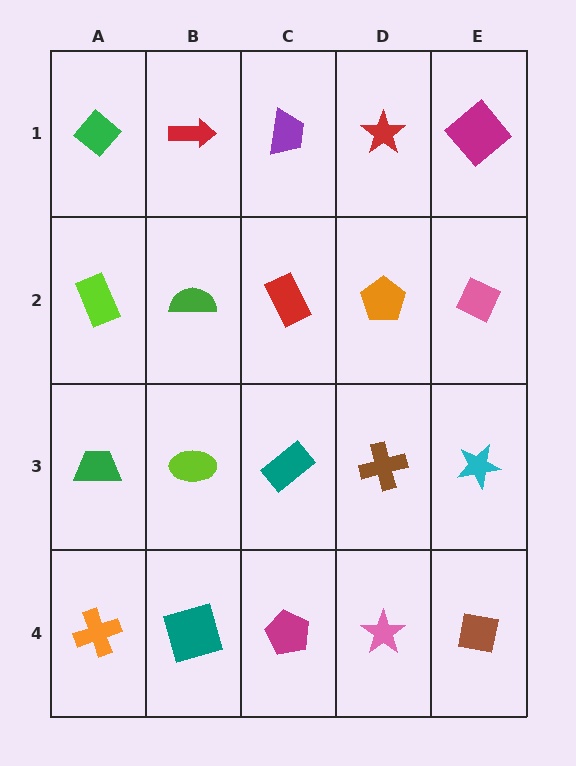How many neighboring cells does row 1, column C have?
3.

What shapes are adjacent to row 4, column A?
A green trapezoid (row 3, column A), a teal square (row 4, column B).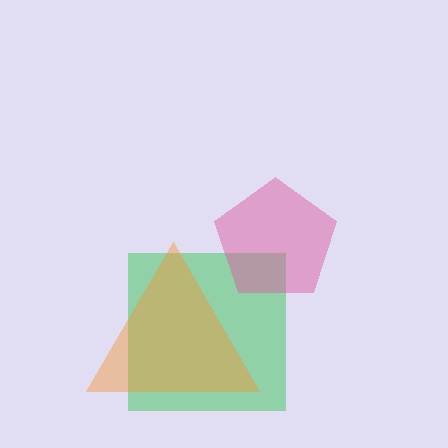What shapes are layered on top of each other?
The layered shapes are: a green square, a pink pentagon, an orange triangle.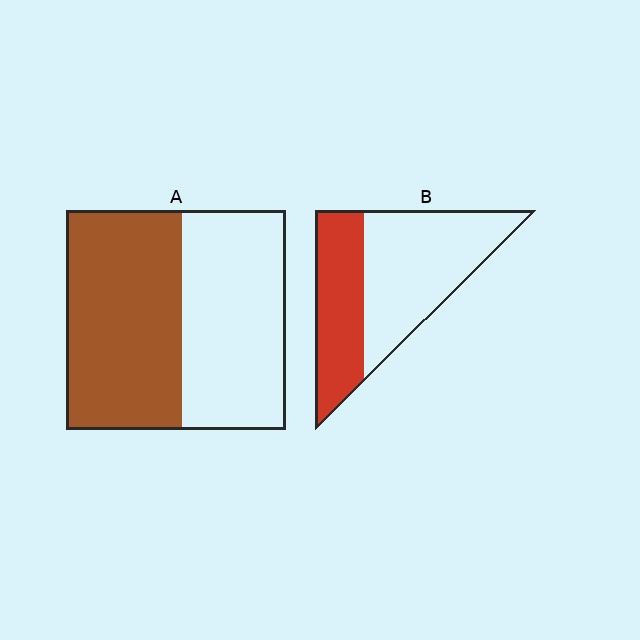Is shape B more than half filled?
No.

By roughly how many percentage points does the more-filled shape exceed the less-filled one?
By roughly 15 percentage points (A over B).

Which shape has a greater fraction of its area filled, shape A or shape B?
Shape A.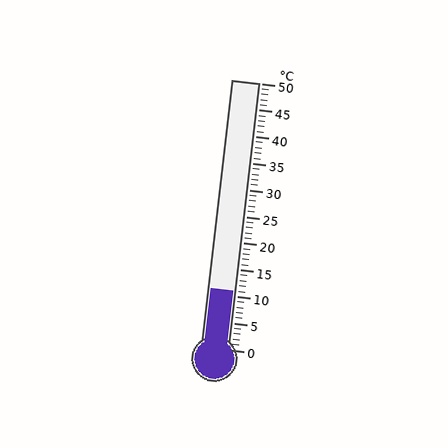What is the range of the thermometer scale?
The thermometer scale ranges from 0°C to 50°C.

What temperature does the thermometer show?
The thermometer shows approximately 11°C.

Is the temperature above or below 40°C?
The temperature is below 40°C.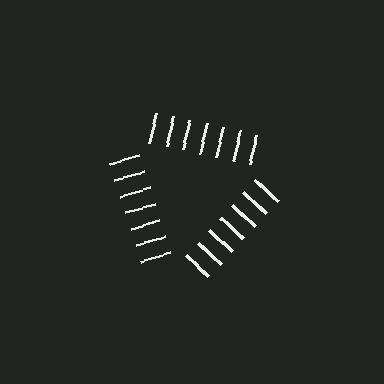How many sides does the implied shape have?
3 sides — the line-ends trace a triangle.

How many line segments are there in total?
21 — 7 along each of the 3 edges.